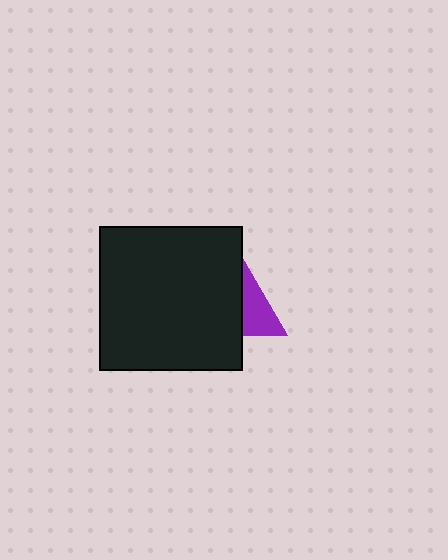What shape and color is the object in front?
The object in front is a black square.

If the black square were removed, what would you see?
You would see the complete purple triangle.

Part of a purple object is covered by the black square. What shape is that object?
It is a triangle.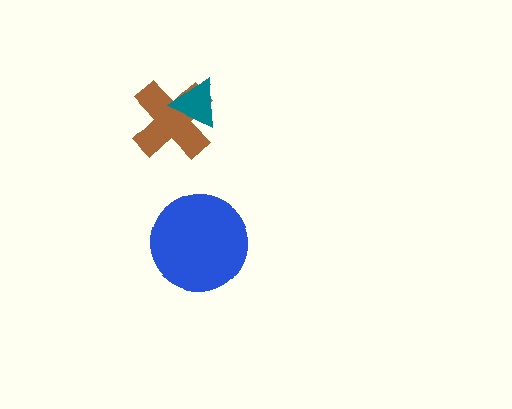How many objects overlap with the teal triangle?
1 object overlaps with the teal triangle.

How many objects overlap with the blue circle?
0 objects overlap with the blue circle.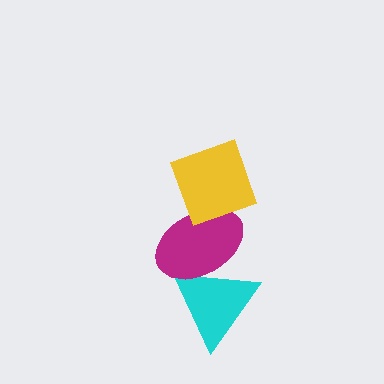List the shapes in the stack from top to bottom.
From top to bottom: the yellow diamond, the magenta ellipse, the cyan triangle.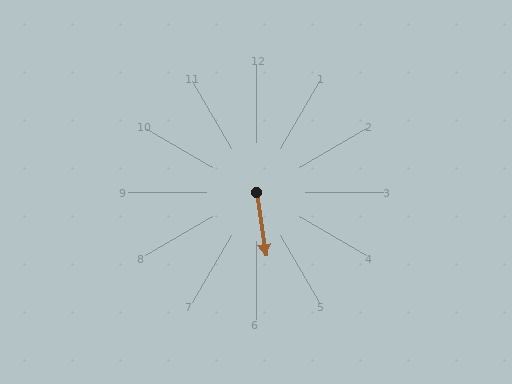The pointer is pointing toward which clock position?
Roughly 6 o'clock.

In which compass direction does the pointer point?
South.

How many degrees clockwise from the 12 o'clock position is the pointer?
Approximately 171 degrees.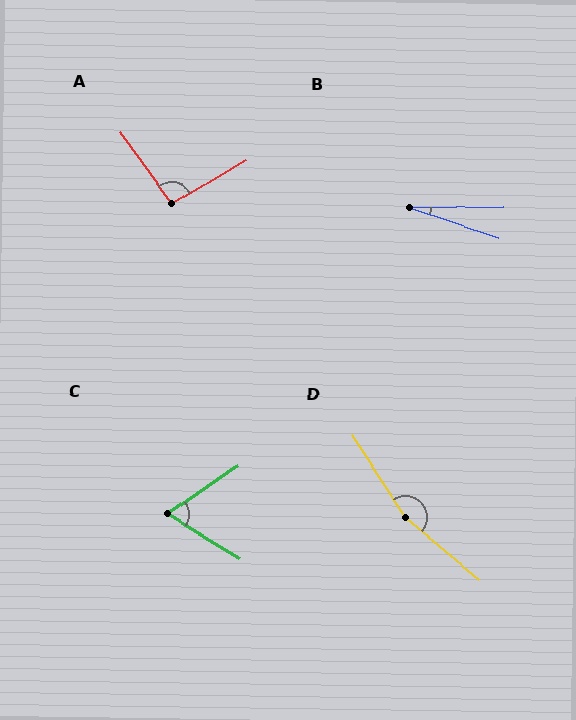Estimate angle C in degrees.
Approximately 66 degrees.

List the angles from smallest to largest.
B (19°), C (66°), A (95°), D (163°).